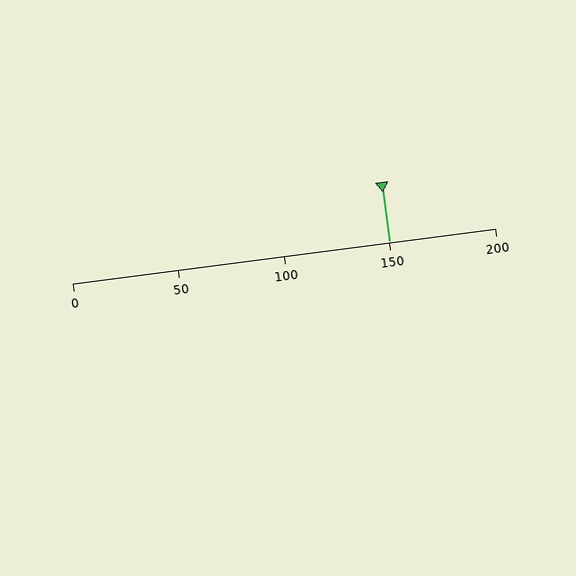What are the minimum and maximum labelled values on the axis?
The axis runs from 0 to 200.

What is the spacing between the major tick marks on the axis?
The major ticks are spaced 50 apart.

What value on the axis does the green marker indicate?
The marker indicates approximately 150.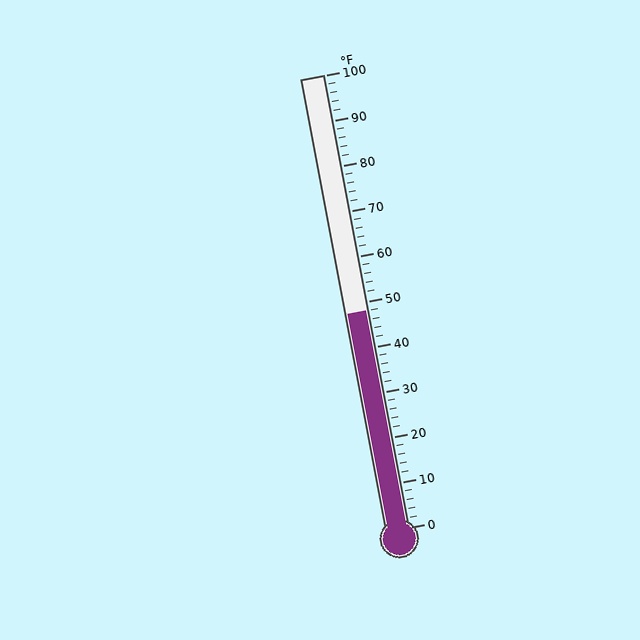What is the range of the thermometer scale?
The thermometer scale ranges from 0°F to 100°F.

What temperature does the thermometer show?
The thermometer shows approximately 48°F.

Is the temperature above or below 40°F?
The temperature is above 40°F.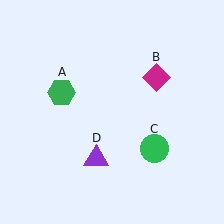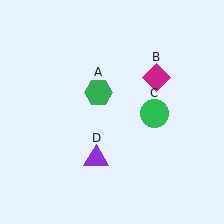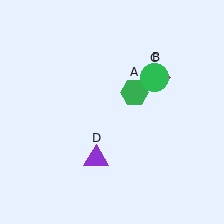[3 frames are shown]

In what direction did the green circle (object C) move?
The green circle (object C) moved up.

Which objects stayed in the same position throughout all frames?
Magenta diamond (object B) and purple triangle (object D) remained stationary.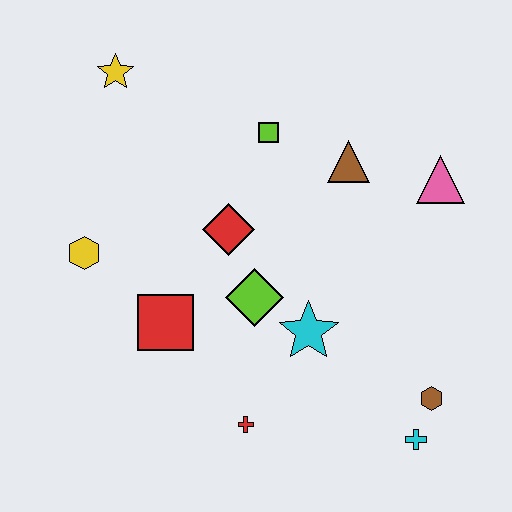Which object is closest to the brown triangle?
The lime square is closest to the brown triangle.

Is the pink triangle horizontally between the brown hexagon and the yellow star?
No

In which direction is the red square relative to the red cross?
The red square is above the red cross.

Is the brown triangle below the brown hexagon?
No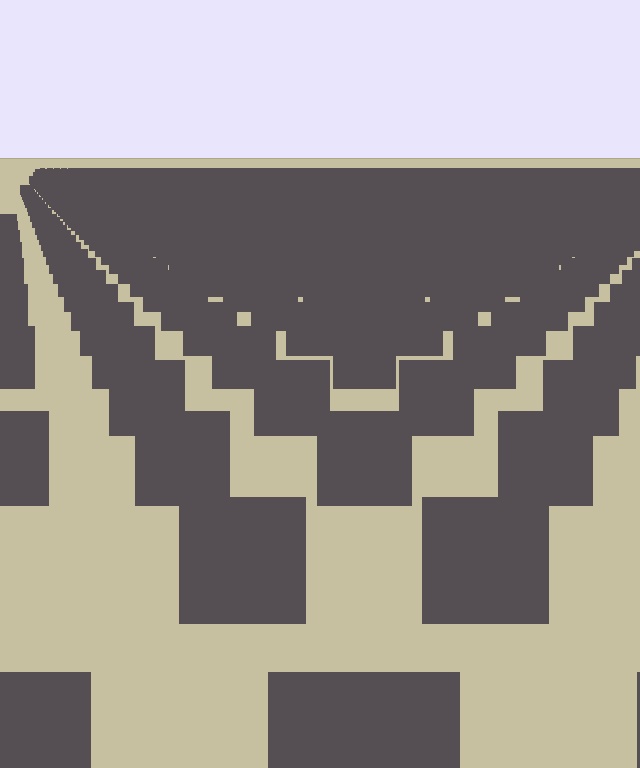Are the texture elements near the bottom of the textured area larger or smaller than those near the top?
Larger. Near the bottom, elements are closer to the viewer and appear at a bigger on-screen size.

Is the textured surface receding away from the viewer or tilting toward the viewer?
The surface is receding away from the viewer. Texture elements get smaller and denser toward the top.